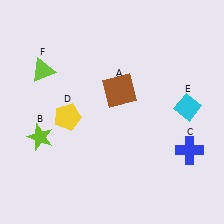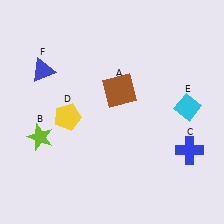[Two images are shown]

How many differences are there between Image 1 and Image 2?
There is 1 difference between the two images.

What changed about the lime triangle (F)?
In Image 1, F is lime. In Image 2, it changed to blue.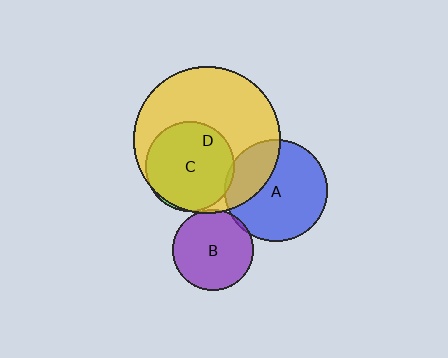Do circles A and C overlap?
Yes.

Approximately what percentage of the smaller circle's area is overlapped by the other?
Approximately 5%.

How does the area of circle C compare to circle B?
Approximately 1.2 times.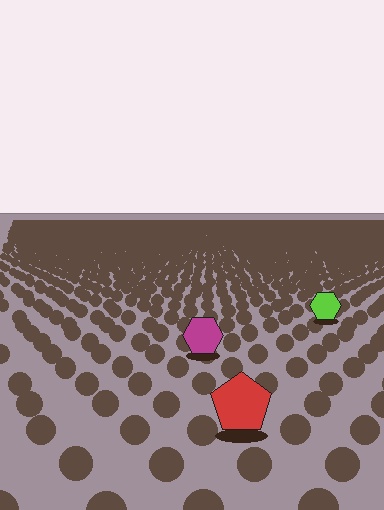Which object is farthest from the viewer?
The lime hexagon is farthest from the viewer. It appears smaller and the ground texture around it is denser.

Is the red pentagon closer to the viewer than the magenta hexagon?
Yes. The red pentagon is closer — you can tell from the texture gradient: the ground texture is coarser near it.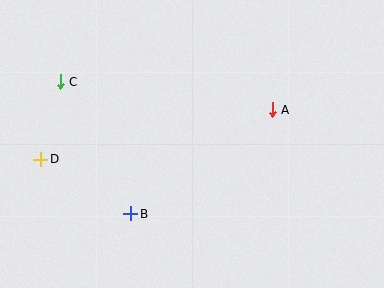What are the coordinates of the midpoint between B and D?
The midpoint between B and D is at (86, 187).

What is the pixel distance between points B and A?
The distance between B and A is 176 pixels.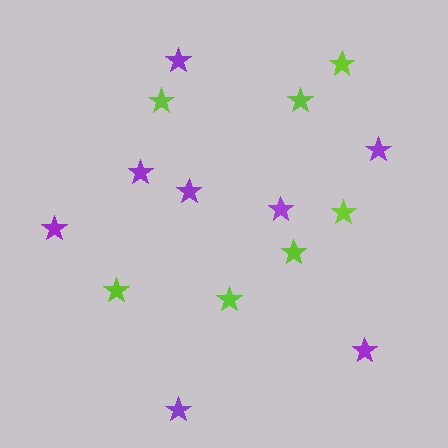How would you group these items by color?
There are 2 groups: one group of purple stars (8) and one group of lime stars (7).